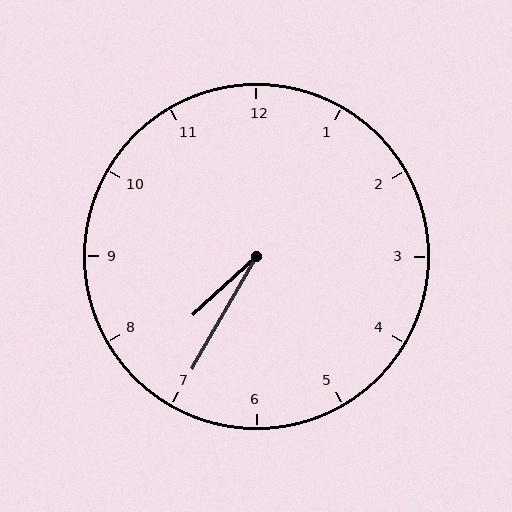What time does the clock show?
7:35.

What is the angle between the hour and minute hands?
Approximately 18 degrees.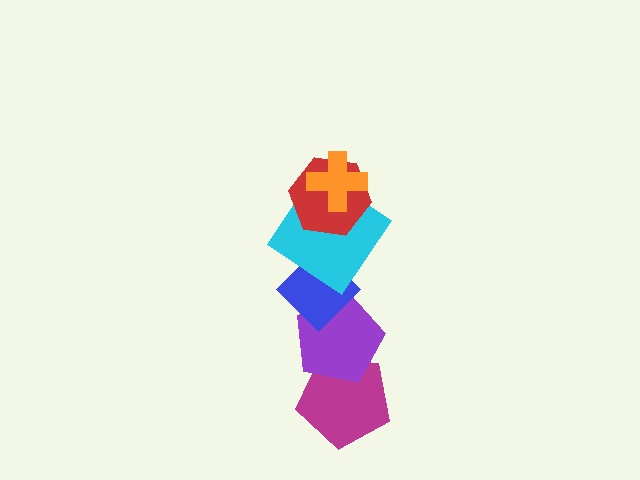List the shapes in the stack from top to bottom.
From top to bottom: the orange cross, the red hexagon, the cyan diamond, the blue diamond, the purple pentagon, the magenta pentagon.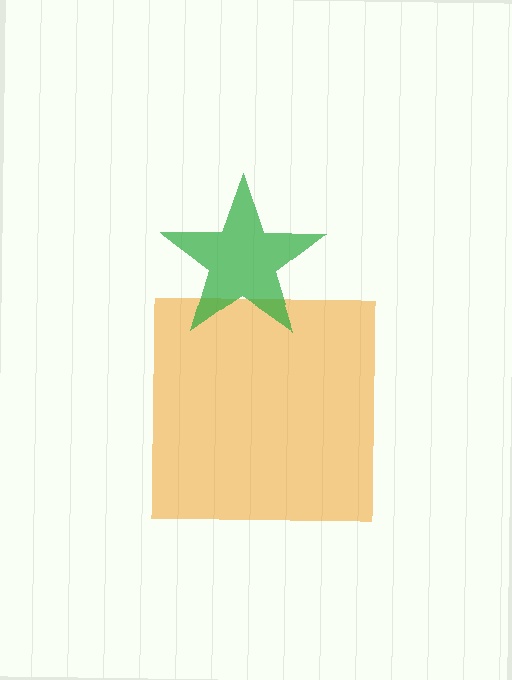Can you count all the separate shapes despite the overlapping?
Yes, there are 2 separate shapes.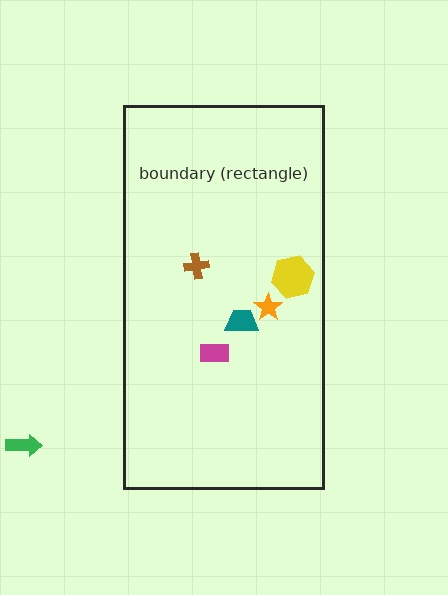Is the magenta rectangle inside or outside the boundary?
Inside.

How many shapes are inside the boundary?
5 inside, 1 outside.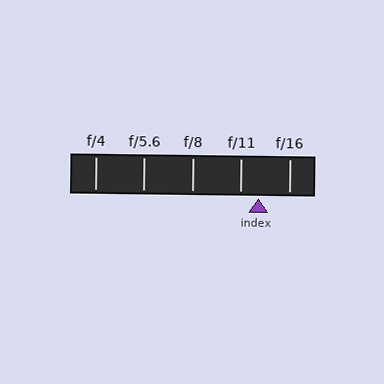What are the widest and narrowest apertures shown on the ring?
The widest aperture shown is f/4 and the narrowest is f/16.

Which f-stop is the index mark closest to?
The index mark is closest to f/11.